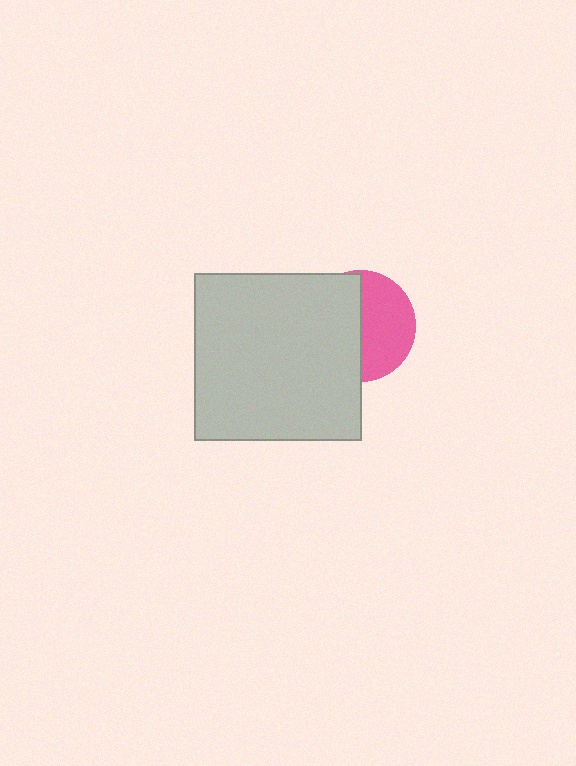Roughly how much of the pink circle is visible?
About half of it is visible (roughly 49%).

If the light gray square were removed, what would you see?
You would see the complete pink circle.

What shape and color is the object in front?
The object in front is a light gray square.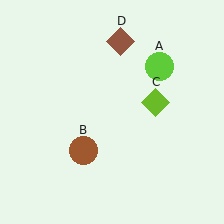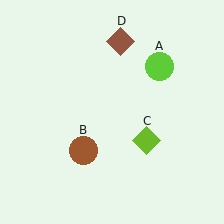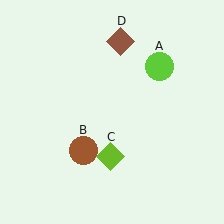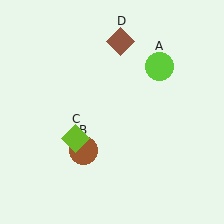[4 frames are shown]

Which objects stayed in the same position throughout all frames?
Lime circle (object A) and brown circle (object B) and brown diamond (object D) remained stationary.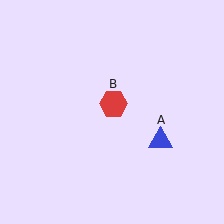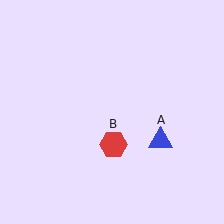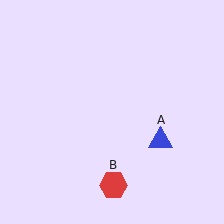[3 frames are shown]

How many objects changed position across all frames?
1 object changed position: red hexagon (object B).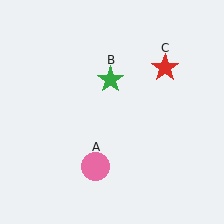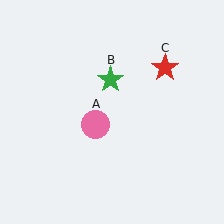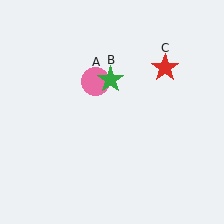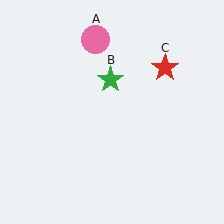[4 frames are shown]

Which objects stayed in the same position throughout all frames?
Green star (object B) and red star (object C) remained stationary.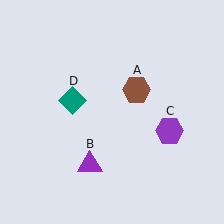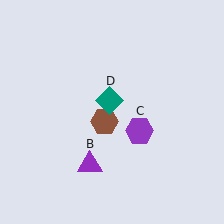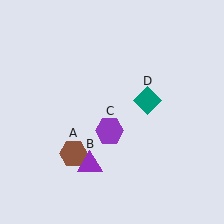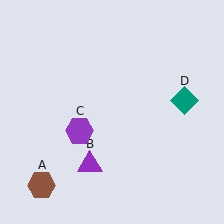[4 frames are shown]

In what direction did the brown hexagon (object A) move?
The brown hexagon (object A) moved down and to the left.